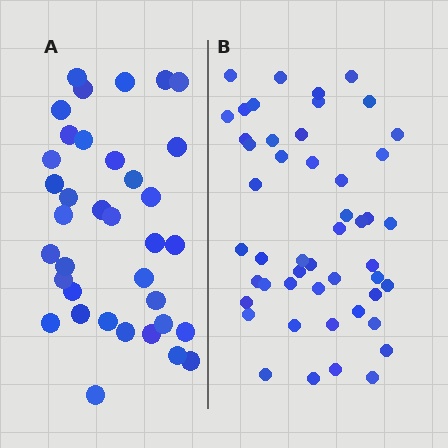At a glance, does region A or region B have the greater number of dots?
Region B (the right region) has more dots.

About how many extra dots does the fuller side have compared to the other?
Region B has approximately 15 more dots than region A.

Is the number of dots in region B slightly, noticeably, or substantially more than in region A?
Region B has noticeably more, but not dramatically so. The ratio is roughly 1.4 to 1.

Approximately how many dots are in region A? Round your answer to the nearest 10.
About 40 dots. (The exact count is 36, which rounds to 40.)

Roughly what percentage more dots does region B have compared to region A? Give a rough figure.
About 35% more.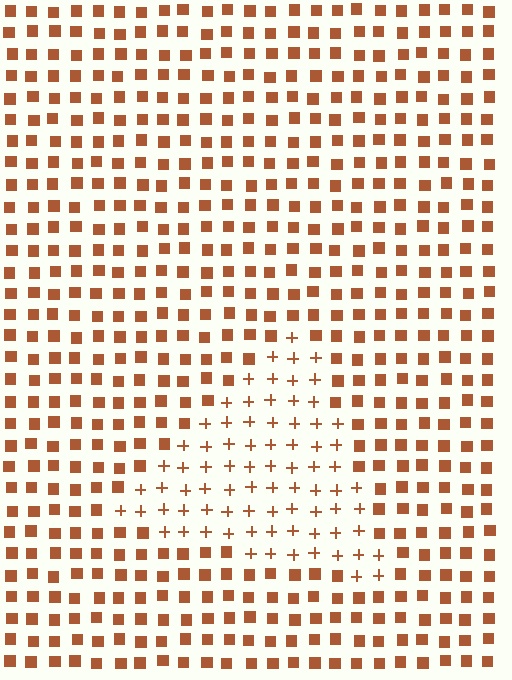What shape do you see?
I see a triangle.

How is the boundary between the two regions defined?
The boundary is defined by a change in element shape: plus signs inside vs. squares outside. All elements share the same color and spacing.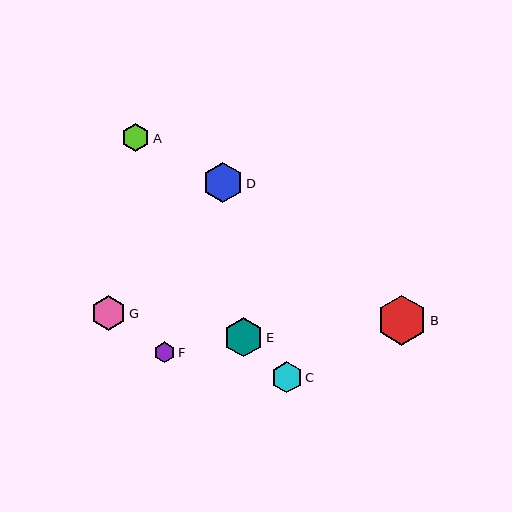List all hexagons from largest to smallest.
From largest to smallest: B, D, E, G, C, A, F.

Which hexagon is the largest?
Hexagon B is the largest with a size of approximately 50 pixels.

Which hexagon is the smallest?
Hexagon F is the smallest with a size of approximately 20 pixels.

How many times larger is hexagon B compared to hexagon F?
Hexagon B is approximately 2.4 times the size of hexagon F.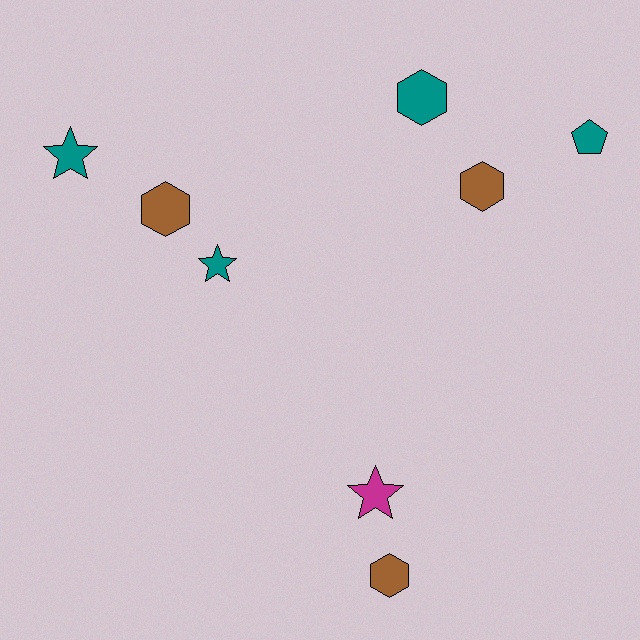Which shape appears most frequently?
Hexagon, with 4 objects.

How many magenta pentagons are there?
There are no magenta pentagons.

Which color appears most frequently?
Teal, with 4 objects.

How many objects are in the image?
There are 8 objects.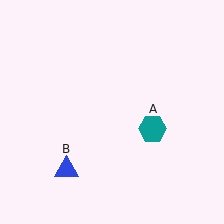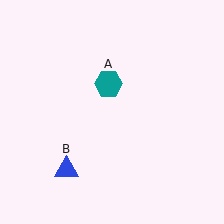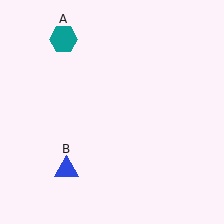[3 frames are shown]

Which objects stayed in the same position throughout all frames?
Blue triangle (object B) remained stationary.